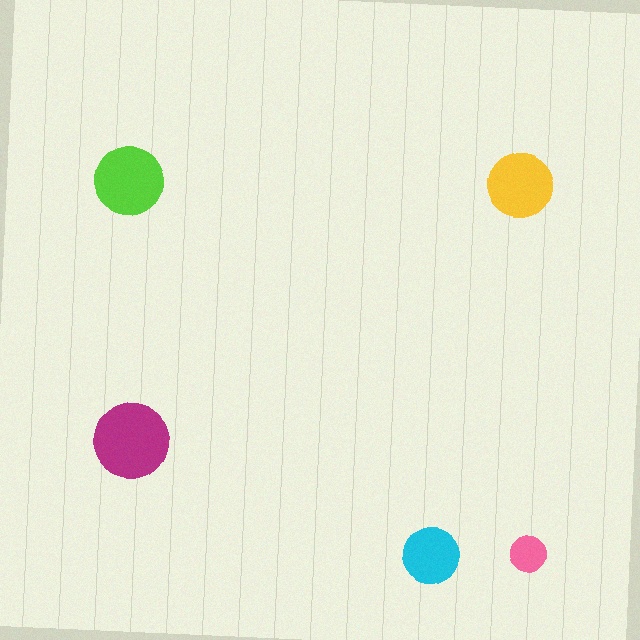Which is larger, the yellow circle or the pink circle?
The yellow one.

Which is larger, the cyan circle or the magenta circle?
The magenta one.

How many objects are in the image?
There are 5 objects in the image.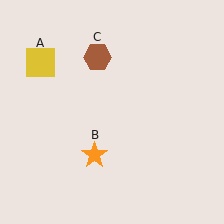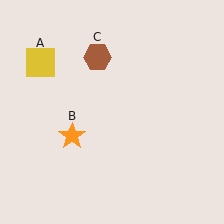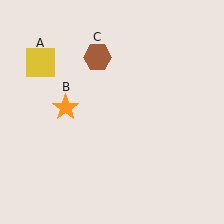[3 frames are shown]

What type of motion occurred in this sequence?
The orange star (object B) rotated clockwise around the center of the scene.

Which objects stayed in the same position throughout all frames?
Yellow square (object A) and brown hexagon (object C) remained stationary.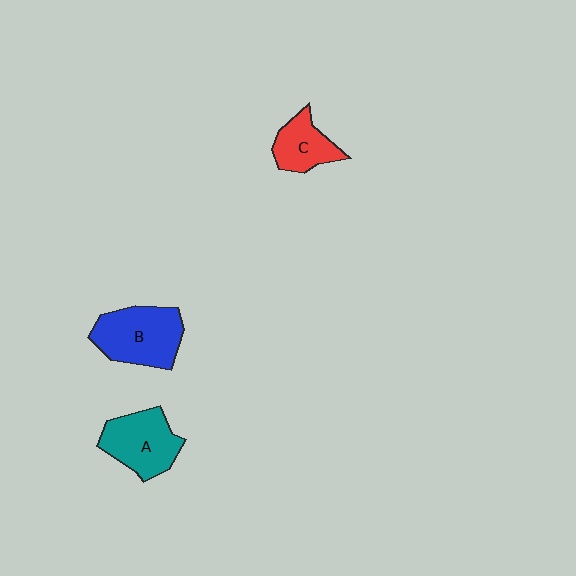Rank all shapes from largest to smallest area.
From largest to smallest: B (blue), A (teal), C (red).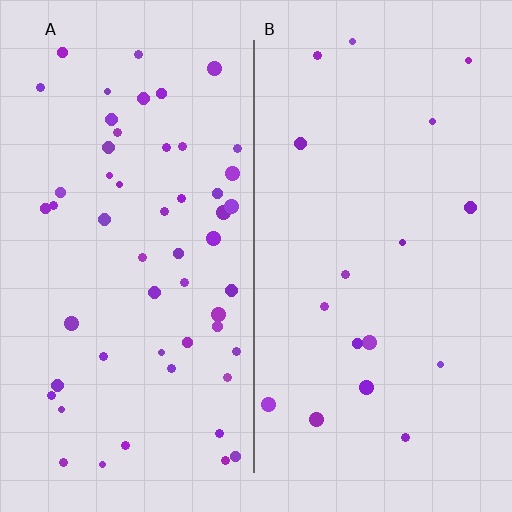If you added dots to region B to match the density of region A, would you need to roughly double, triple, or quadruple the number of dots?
Approximately triple.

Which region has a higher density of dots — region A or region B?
A (the left).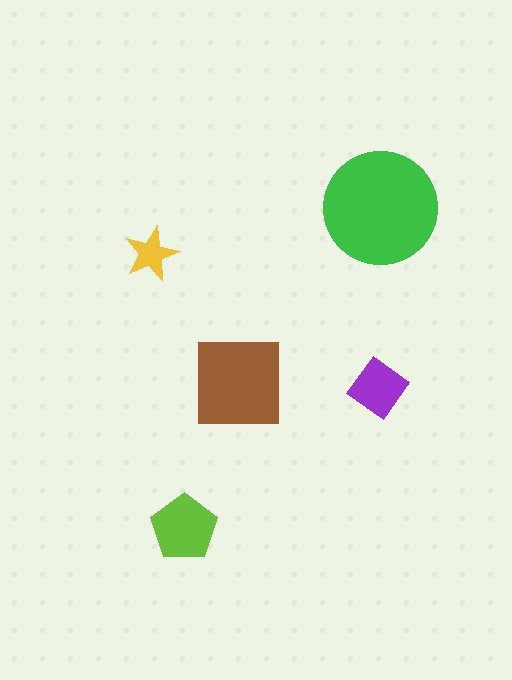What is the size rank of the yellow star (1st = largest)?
5th.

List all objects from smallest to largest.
The yellow star, the purple diamond, the lime pentagon, the brown square, the green circle.